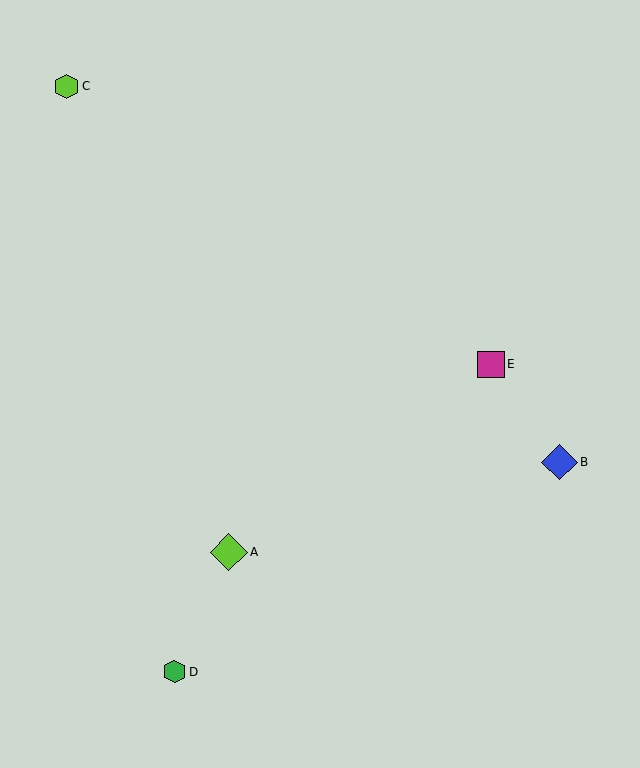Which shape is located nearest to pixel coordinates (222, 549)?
The lime diamond (labeled A) at (229, 552) is nearest to that location.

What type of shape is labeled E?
Shape E is a magenta square.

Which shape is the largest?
The lime diamond (labeled A) is the largest.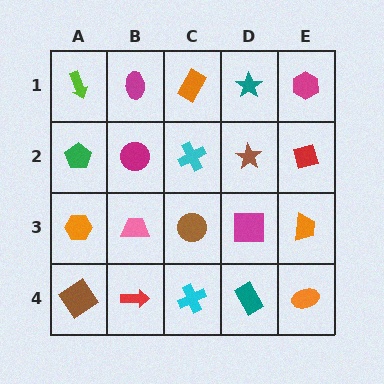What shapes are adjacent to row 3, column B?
A magenta circle (row 2, column B), a red arrow (row 4, column B), an orange hexagon (row 3, column A), a brown circle (row 3, column C).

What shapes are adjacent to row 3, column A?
A green pentagon (row 2, column A), a brown diamond (row 4, column A), a pink trapezoid (row 3, column B).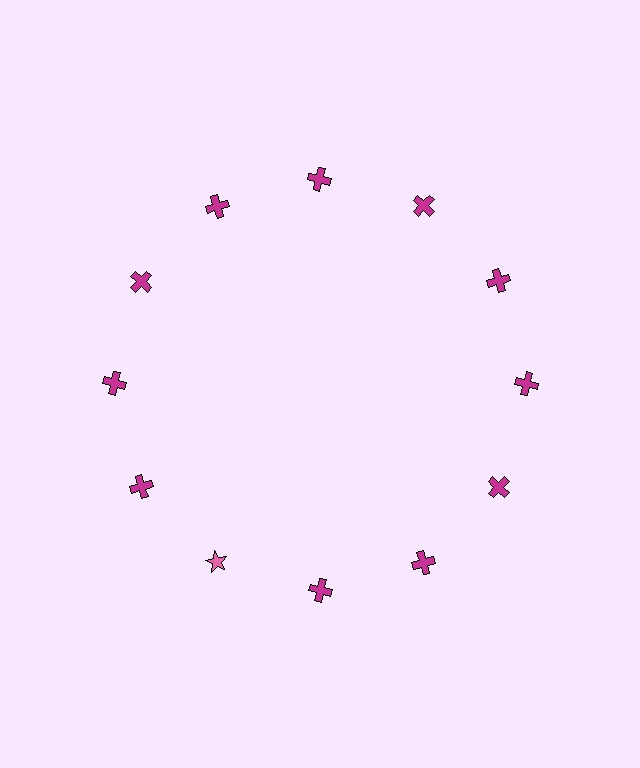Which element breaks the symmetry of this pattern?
The pink star at roughly the 7 o'clock position breaks the symmetry. All other shapes are magenta crosses.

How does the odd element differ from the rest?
It differs in both color (pink instead of magenta) and shape (star instead of cross).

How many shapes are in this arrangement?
There are 12 shapes arranged in a ring pattern.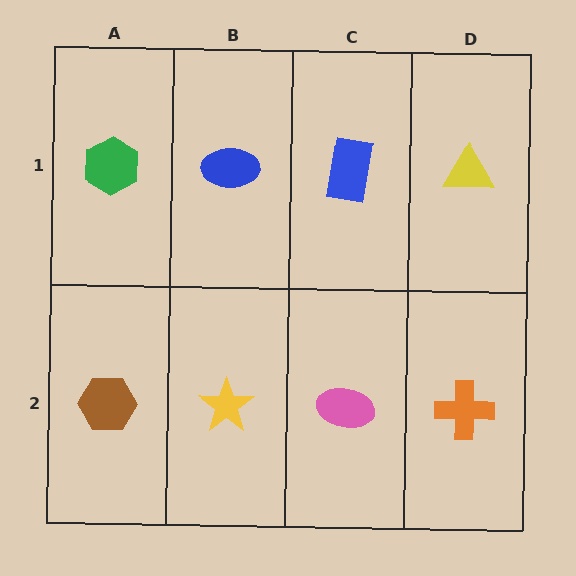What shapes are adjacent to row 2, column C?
A blue rectangle (row 1, column C), a yellow star (row 2, column B), an orange cross (row 2, column D).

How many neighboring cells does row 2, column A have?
2.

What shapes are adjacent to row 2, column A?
A green hexagon (row 1, column A), a yellow star (row 2, column B).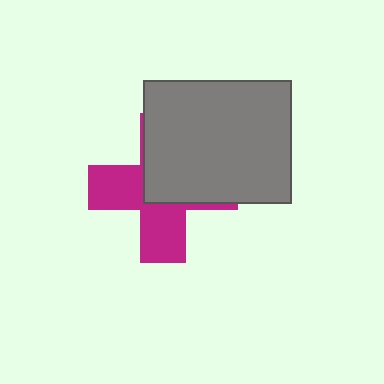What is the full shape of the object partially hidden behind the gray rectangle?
The partially hidden object is a magenta cross.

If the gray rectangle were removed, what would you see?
You would see the complete magenta cross.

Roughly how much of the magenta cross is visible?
About half of it is visible (roughly 50%).